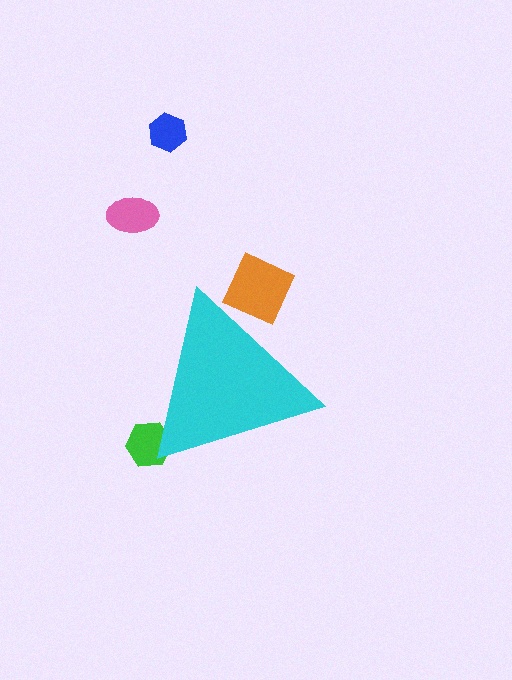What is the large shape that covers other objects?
A cyan triangle.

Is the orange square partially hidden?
Yes, the orange square is partially hidden behind the cyan triangle.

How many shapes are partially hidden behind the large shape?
2 shapes are partially hidden.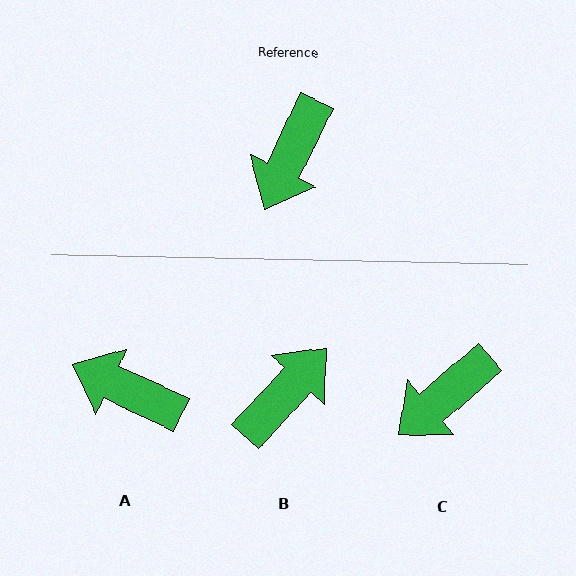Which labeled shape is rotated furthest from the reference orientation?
B, about 163 degrees away.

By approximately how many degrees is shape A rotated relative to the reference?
Approximately 89 degrees clockwise.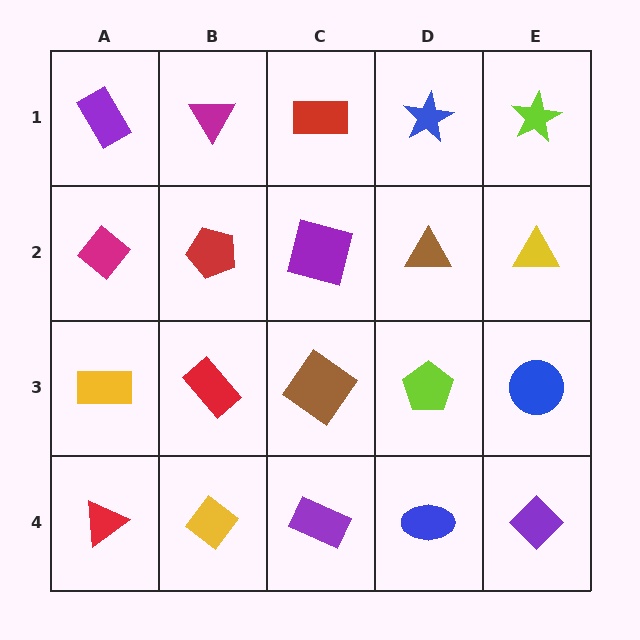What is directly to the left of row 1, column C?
A magenta triangle.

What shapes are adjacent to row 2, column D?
A blue star (row 1, column D), a lime pentagon (row 3, column D), a purple square (row 2, column C), a yellow triangle (row 2, column E).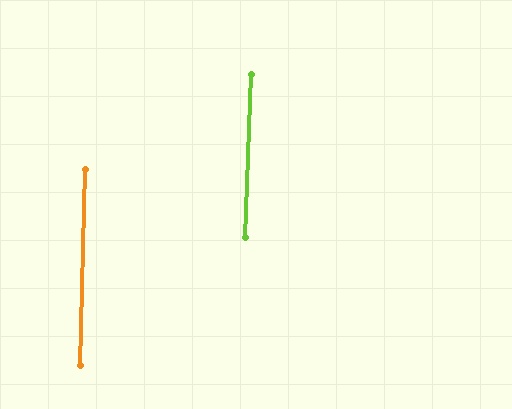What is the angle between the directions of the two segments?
Approximately 1 degree.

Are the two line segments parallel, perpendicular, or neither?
Parallel — their directions differ by only 1.0°.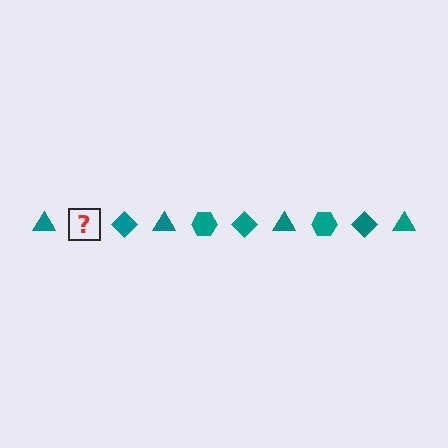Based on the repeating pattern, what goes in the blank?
The blank should be a teal hexagon.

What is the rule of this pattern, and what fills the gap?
The rule is that the pattern cycles through triangle, hexagon, diamond shapes in teal. The gap should be filled with a teal hexagon.